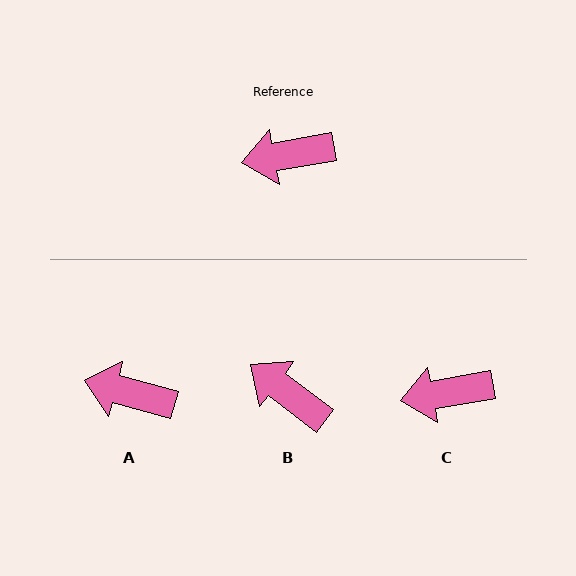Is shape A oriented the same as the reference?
No, it is off by about 25 degrees.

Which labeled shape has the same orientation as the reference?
C.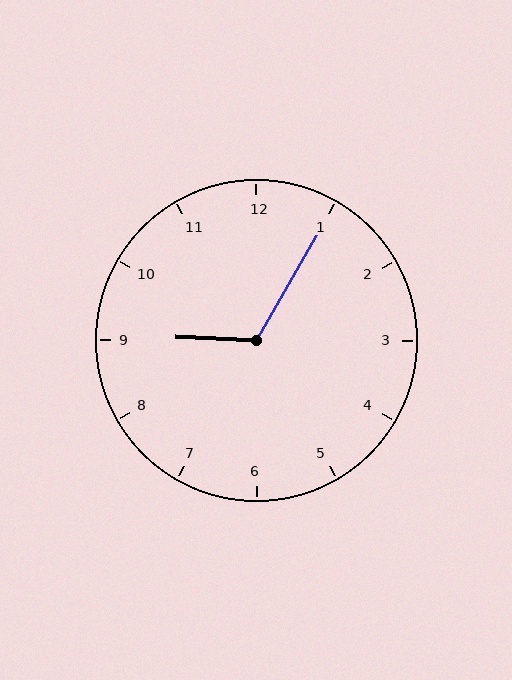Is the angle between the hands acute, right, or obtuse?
It is obtuse.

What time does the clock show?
9:05.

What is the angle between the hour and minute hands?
Approximately 118 degrees.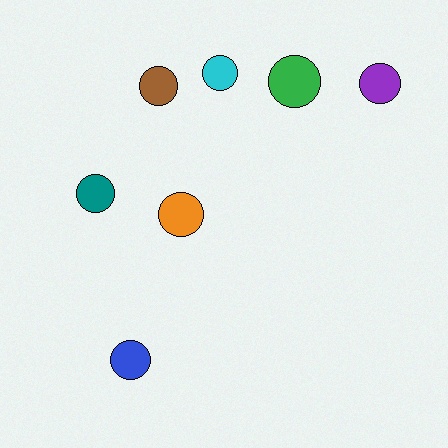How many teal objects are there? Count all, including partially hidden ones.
There is 1 teal object.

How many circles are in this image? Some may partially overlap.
There are 7 circles.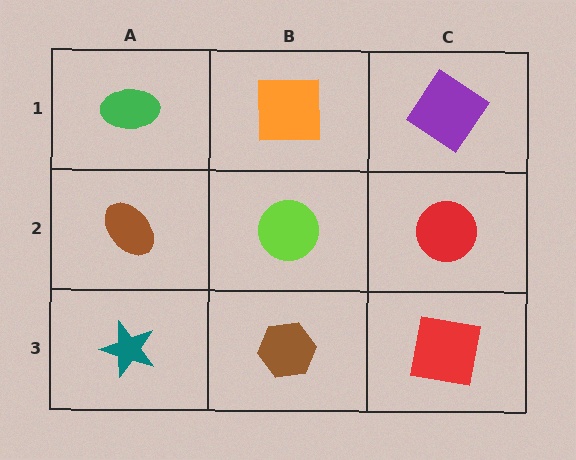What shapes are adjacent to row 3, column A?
A brown ellipse (row 2, column A), a brown hexagon (row 3, column B).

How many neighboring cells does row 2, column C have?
3.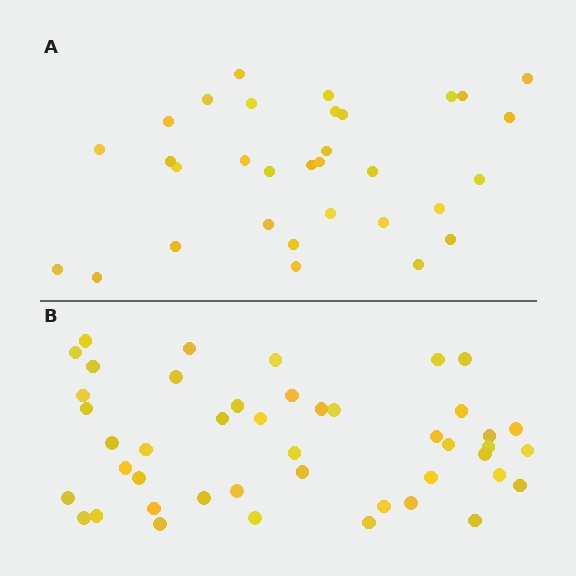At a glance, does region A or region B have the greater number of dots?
Region B (the bottom region) has more dots.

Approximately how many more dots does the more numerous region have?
Region B has approximately 15 more dots than region A.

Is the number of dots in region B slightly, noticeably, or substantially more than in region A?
Region B has noticeably more, but not dramatically so. The ratio is roughly 1.4 to 1.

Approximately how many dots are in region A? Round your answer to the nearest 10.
About 30 dots. (The exact count is 32, which rounds to 30.)